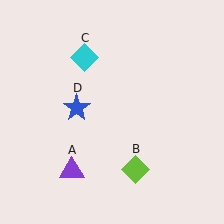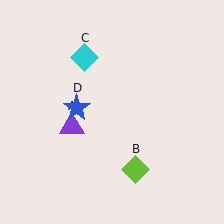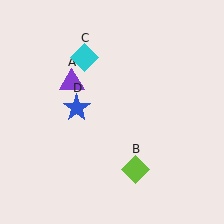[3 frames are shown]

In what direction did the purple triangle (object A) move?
The purple triangle (object A) moved up.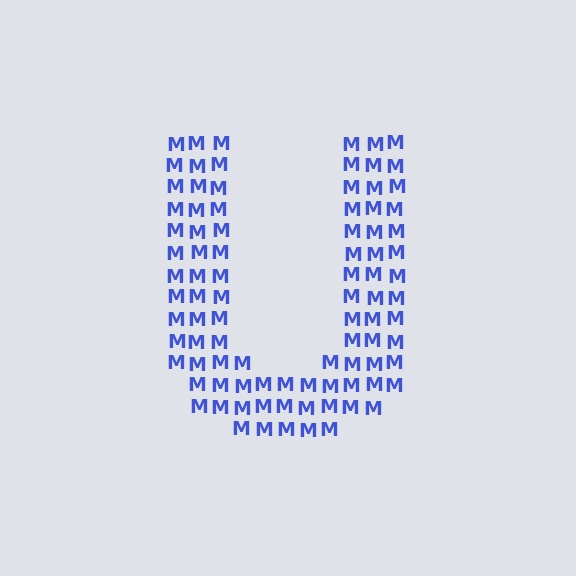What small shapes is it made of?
It is made of small letter M's.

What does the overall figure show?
The overall figure shows the letter U.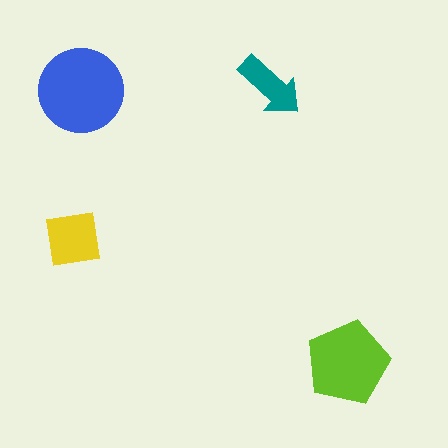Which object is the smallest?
The teal arrow.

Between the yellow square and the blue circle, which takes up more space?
The blue circle.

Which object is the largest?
The blue circle.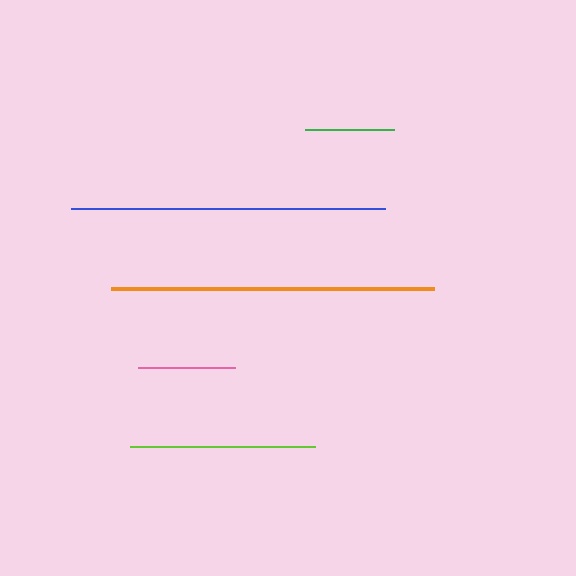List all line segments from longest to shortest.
From longest to shortest: orange, blue, lime, pink, green.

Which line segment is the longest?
The orange line is the longest at approximately 323 pixels.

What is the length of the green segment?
The green segment is approximately 89 pixels long.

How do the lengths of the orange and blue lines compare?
The orange and blue lines are approximately the same length.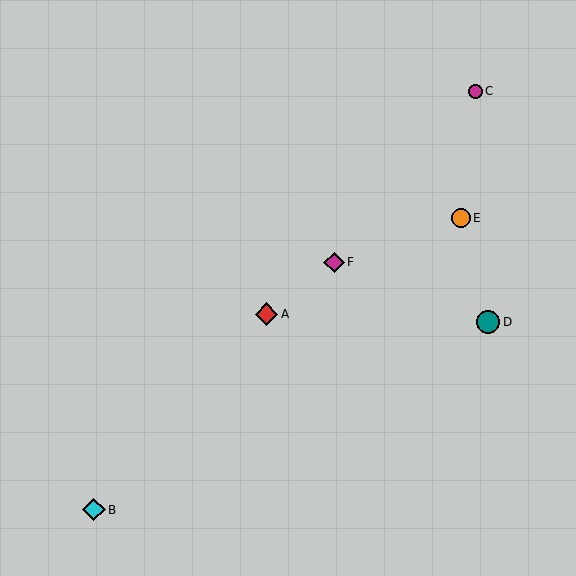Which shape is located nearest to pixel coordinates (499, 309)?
The teal circle (labeled D) at (488, 322) is nearest to that location.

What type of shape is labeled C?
Shape C is a magenta circle.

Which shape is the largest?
The teal circle (labeled D) is the largest.